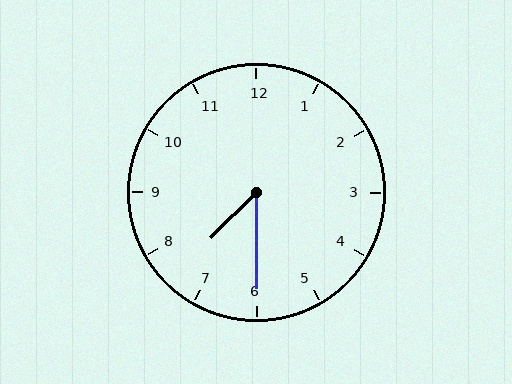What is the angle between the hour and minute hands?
Approximately 45 degrees.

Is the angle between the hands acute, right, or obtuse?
It is acute.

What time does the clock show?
7:30.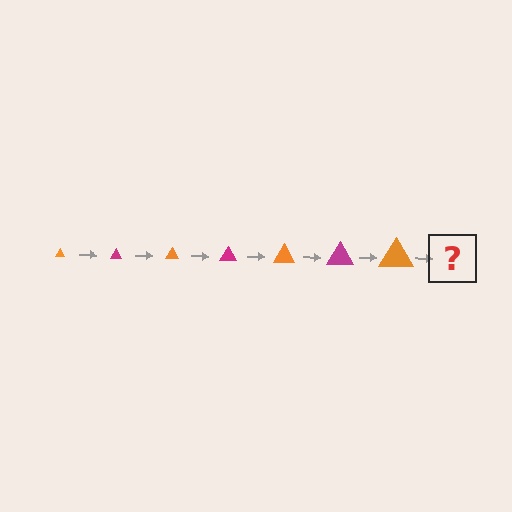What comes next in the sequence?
The next element should be a magenta triangle, larger than the previous one.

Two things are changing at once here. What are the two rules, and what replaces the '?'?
The two rules are that the triangle grows larger each step and the color cycles through orange and magenta. The '?' should be a magenta triangle, larger than the previous one.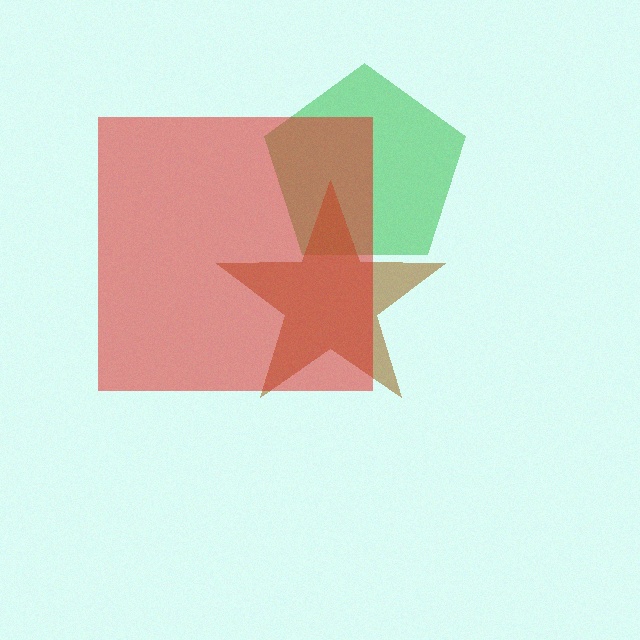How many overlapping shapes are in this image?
There are 3 overlapping shapes in the image.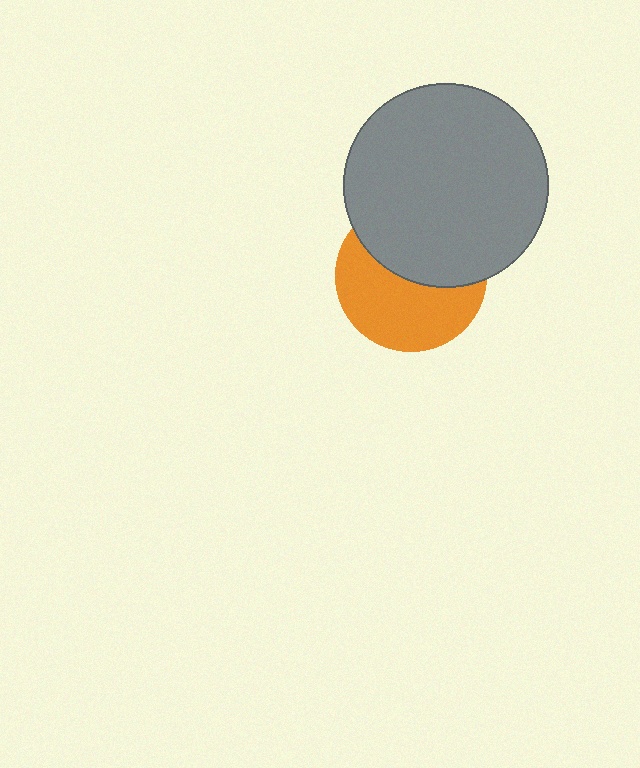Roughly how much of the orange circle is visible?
About half of it is visible (roughly 54%).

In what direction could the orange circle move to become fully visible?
The orange circle could move down. That would shift it out from behind the gray circle entirely.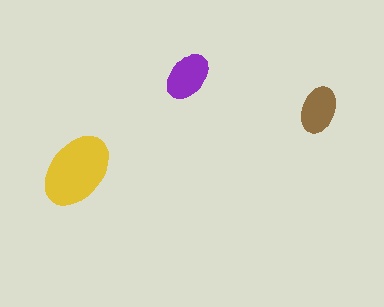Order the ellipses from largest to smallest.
the yellow one, the purple one, the brown one.